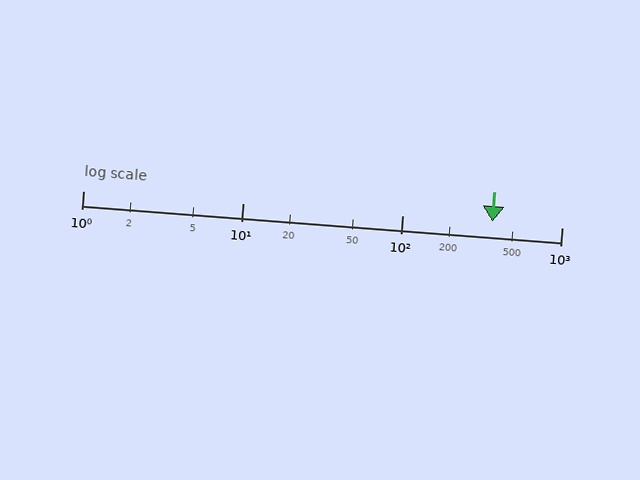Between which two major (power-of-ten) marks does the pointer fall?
The pointer is between 100 and 1000.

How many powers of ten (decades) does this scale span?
The scale spans 3 decades, from 1 to 1000.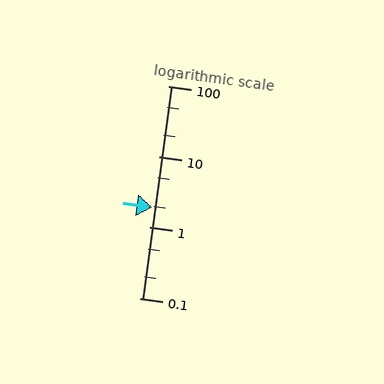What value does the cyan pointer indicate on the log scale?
The pointer indicates approximately 1.9.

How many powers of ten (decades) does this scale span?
The scale spans 3 decades, from 0.1 to 100.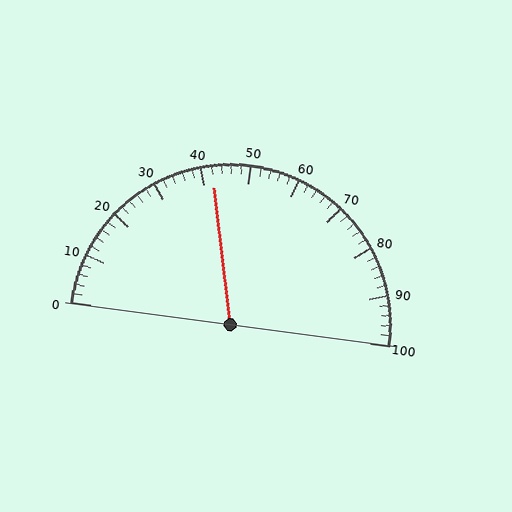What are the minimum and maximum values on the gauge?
The gauge ranges from 0 to 100.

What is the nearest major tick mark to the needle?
The nearest major tick mark is 40.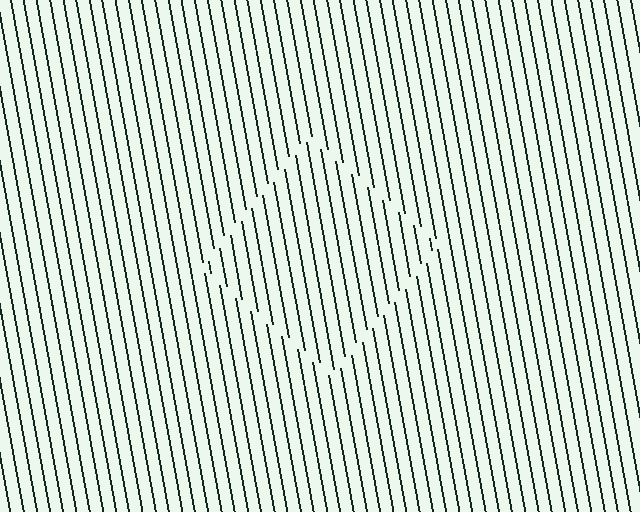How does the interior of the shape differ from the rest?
The interior of the shape contains the same grating, shifted by half a period — the contour is defined by the phase discontinuity where line-ends from the inner and outer gratings abut.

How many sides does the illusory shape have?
4 sides — the line-ends trace a square.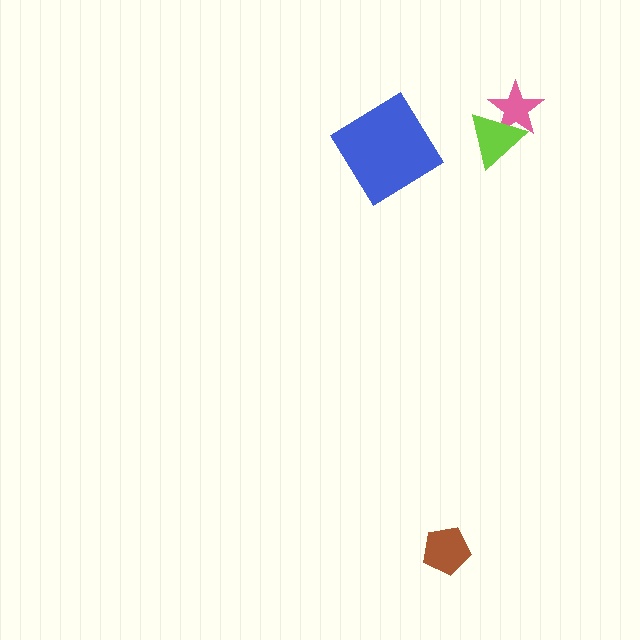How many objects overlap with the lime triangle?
1 object overlaps with the lime triangle.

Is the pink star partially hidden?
Yes, it is partially covered by another shape.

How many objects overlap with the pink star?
1 object overlaps with the pink star.